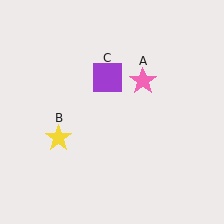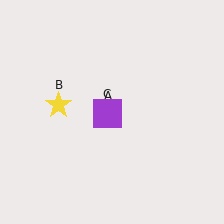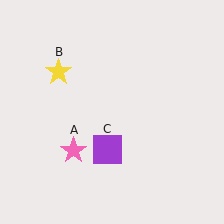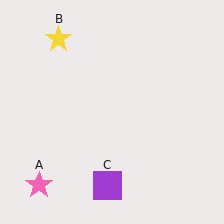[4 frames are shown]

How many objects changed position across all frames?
3 objects changed position: pink star (object A), yellow star (object B), purple square (object C).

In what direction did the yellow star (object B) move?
The yellow star (object B) moved up.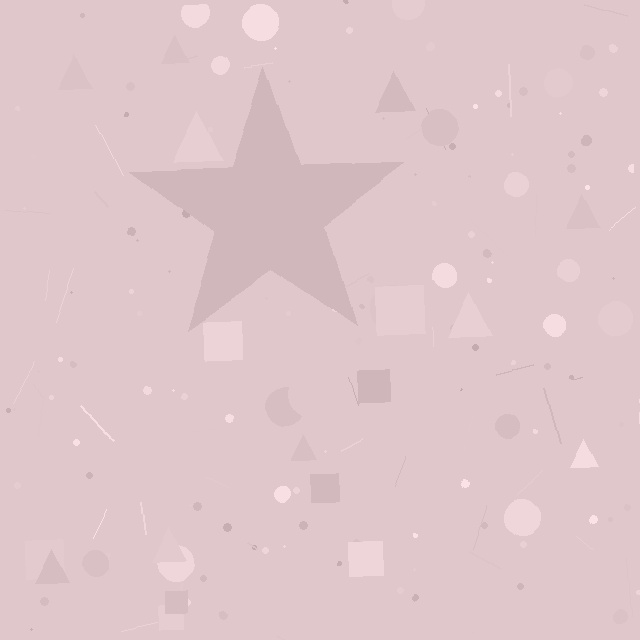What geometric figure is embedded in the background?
A star is embedded in the background.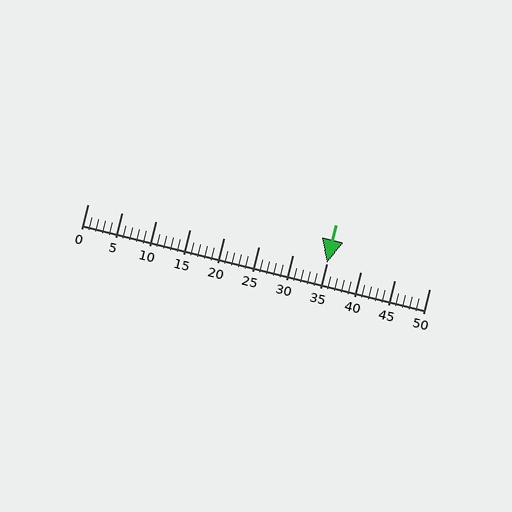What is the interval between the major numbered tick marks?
The major tick marks are spaced 5 units apart.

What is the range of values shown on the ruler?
The ruler shows values from 0 to 50.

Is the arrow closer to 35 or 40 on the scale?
The arrow is closer to 35.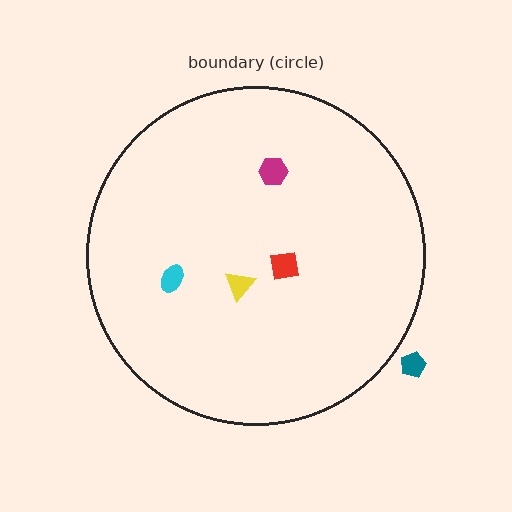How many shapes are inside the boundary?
4 inside, 1 outside.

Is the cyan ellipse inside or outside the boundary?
Inside.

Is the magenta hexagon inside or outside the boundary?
Inside.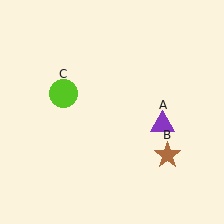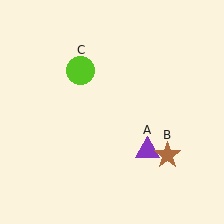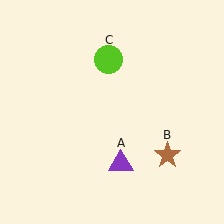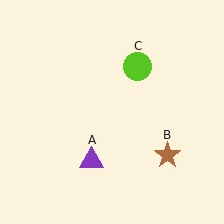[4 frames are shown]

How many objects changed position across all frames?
2 objects changed position: purple triangle (object A), lime circle (object C).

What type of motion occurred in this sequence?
The purple triangle (object A), lime circle (object C) rotated clockwise around the center of the scene.